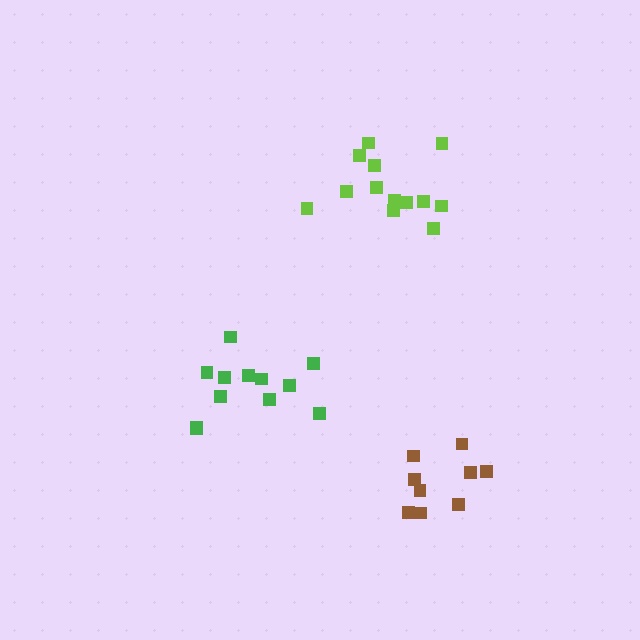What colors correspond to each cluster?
The clusters are colored: green, lime, brown.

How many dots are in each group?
Group 1: 12 dots, Group 2: 13 dots, Group 3: 9 dots (34 total).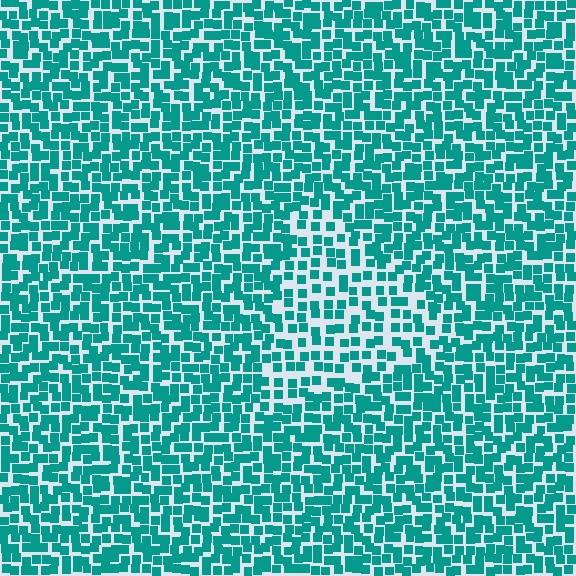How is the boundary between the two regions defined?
The boundary is defined by a change in element density (approximately 1.6x ratio). All elements are the same color, size, and shape.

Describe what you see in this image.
The image contains small teal elements arranged at two different densities. A triangle-shaped region is visible where the elements are less densely packed than the surrounding area.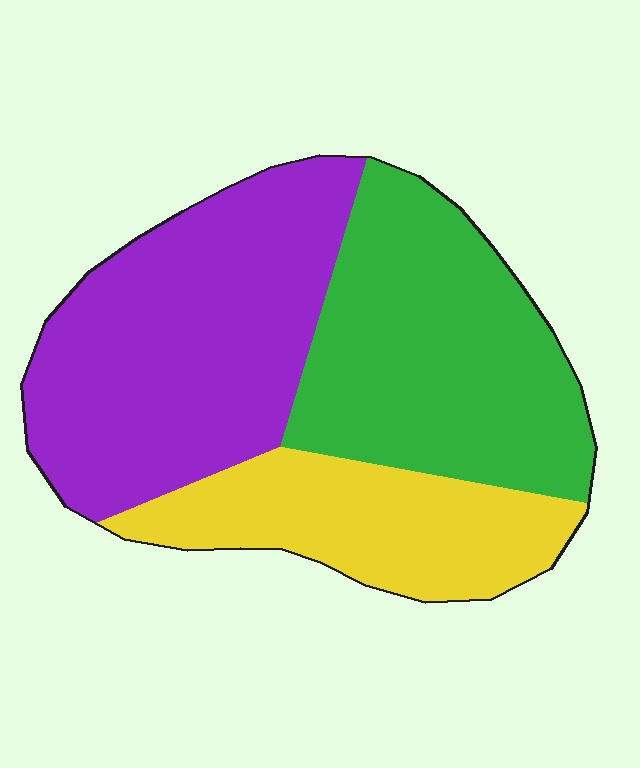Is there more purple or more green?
Purple.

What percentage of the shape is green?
Green covers 36% of the shape.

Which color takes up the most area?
Purple, at roughly 40%.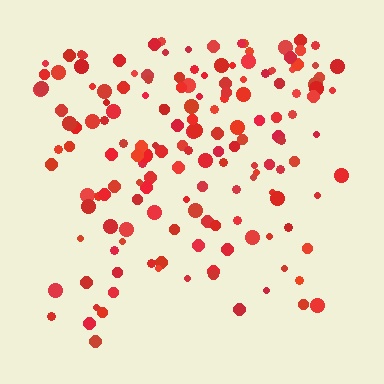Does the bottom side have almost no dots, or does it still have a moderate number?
Still a moderate number, just noticeably fewer than the top.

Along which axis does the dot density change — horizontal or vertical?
Vertical.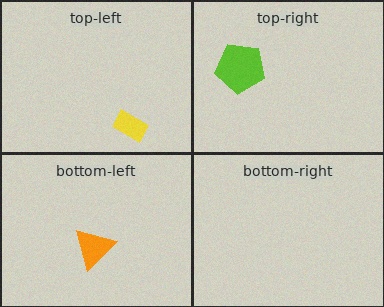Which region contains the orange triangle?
The bottom-left region.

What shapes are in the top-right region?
The lime pentagon.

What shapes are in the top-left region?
The yellow rectangle.